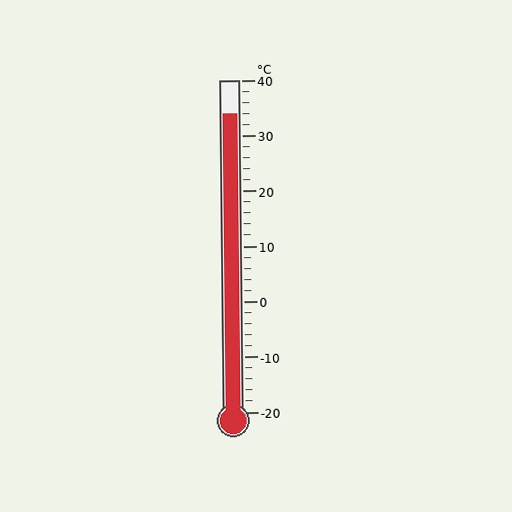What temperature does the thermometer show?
The thermometer shows approximately 34°C.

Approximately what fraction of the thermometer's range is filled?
The thermometer is filled to approximately 90% of its range.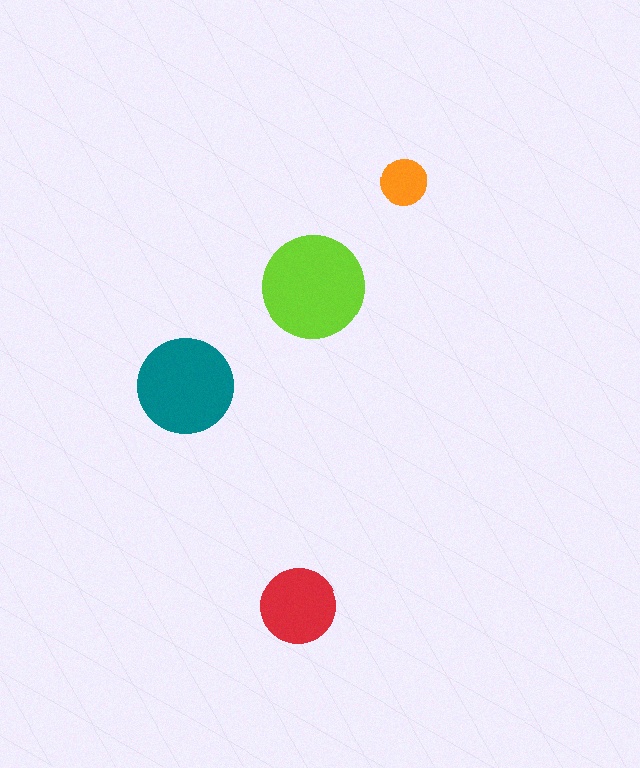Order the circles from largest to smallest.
the lime one, the teal one, the red one, the orange one.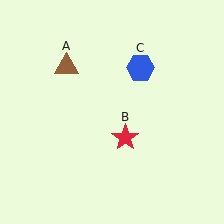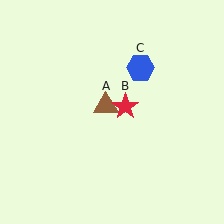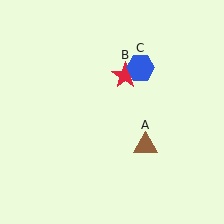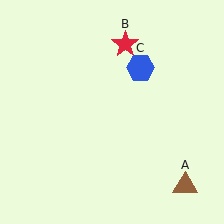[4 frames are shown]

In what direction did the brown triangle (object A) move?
The brown triangle (object A) moved down and to the right.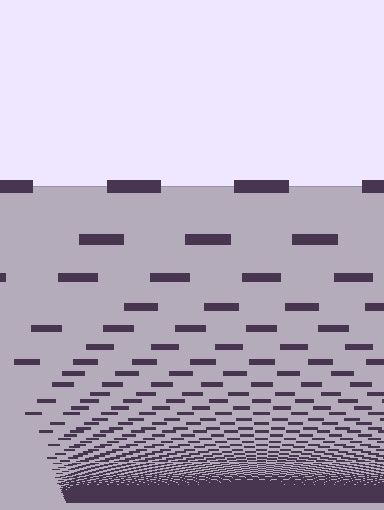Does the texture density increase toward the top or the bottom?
Density increases toward the bottom.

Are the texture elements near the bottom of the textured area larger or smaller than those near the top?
Smaller. The gradient is inverted — elements near the bottom are smaller and denser.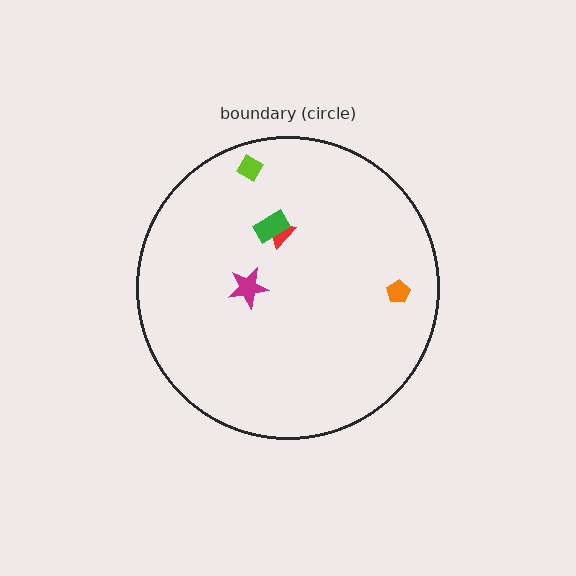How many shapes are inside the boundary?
5 inside, 0 outside.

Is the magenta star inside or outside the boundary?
Inside.